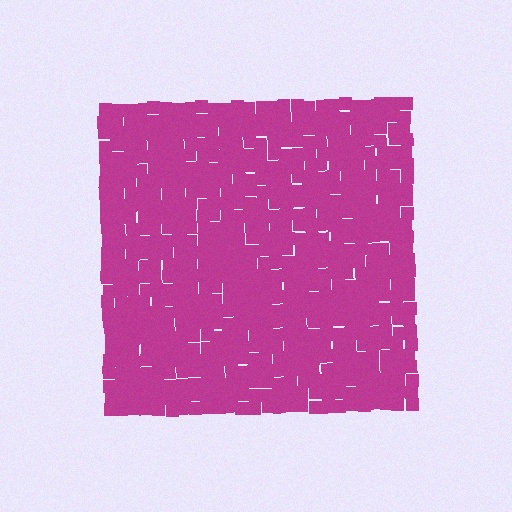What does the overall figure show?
The overall figure shows a square.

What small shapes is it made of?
It is made of small squares.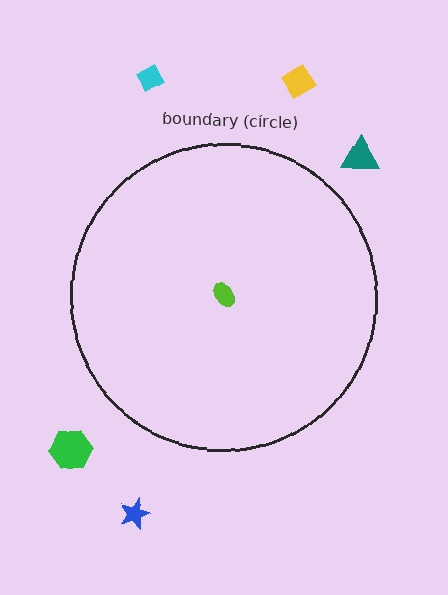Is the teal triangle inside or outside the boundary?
Outside.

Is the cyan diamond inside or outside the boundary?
Outside.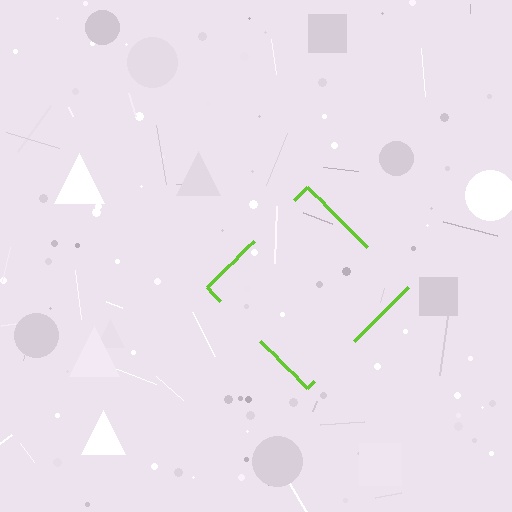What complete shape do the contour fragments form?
The contour fragments form a diamond.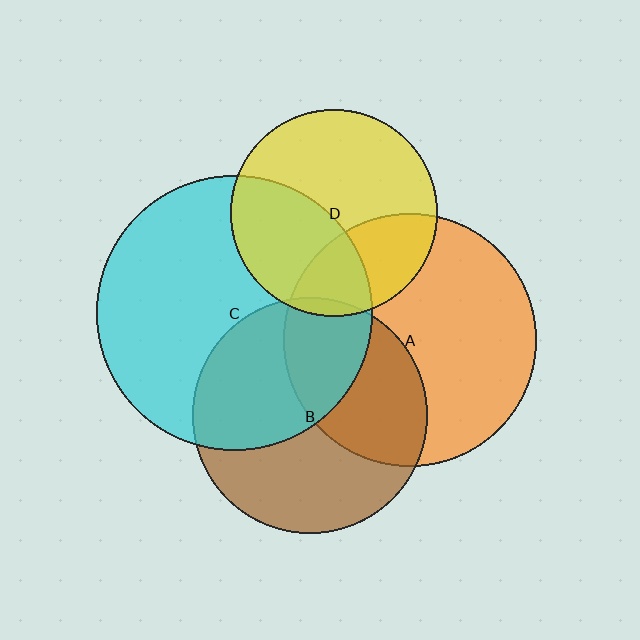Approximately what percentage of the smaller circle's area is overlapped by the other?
Approximately 5%.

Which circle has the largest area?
Circle C (cyan).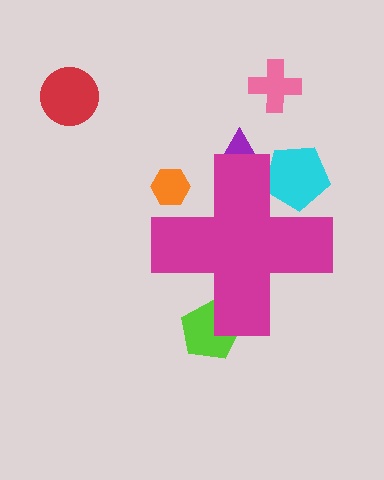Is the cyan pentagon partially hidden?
Yes, the cyan pentagon is partially hidden behind the magenta cross.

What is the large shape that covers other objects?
A magenta cross.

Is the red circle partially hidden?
No, the red circle is fully visible.